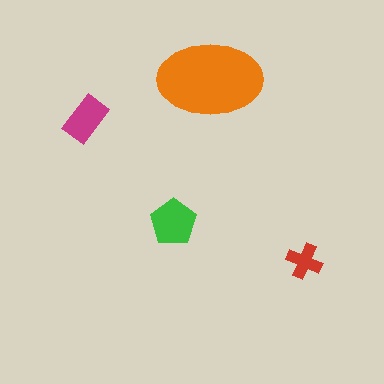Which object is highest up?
The orange ellipse is topmost.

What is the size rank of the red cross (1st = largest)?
4th.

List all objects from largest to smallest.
The orange ellipse, the green pentagon, the magenta rectangle, the red cross.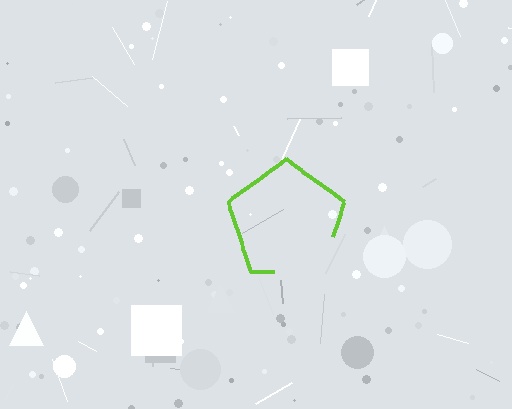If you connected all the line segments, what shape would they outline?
They would outline a pentagon.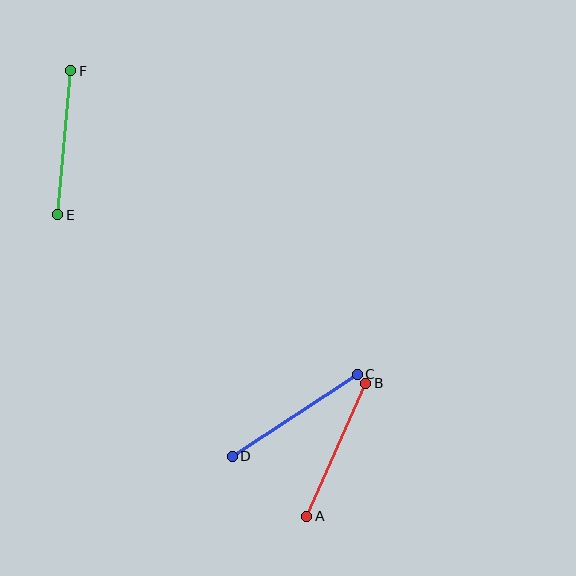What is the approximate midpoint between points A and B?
The midpoint is at approximately (336, 450) pixels.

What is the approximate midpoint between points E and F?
The midpoint is at approximately (64, 143) pixels.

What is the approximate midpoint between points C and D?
The midpoint is at approximately (295, 415) pixels.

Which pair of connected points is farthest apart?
Points C and D are farthest apart.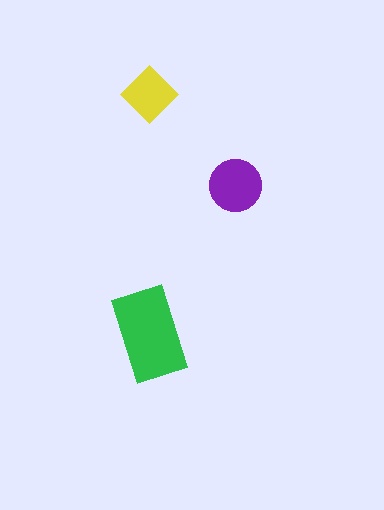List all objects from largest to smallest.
The green rectangle, the purple circle, the yellow diamond.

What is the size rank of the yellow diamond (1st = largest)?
3rd.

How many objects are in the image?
There are 3 objects in the image.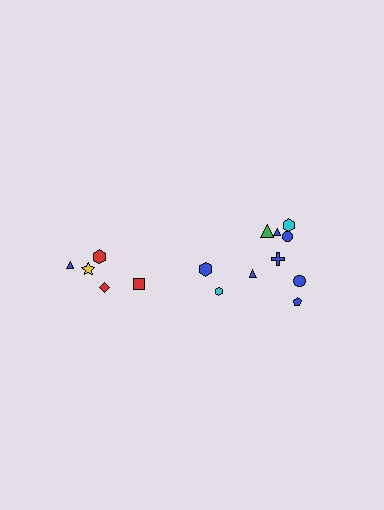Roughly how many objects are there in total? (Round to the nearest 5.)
Roughly 15 objects in total.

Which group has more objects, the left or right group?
The right group.